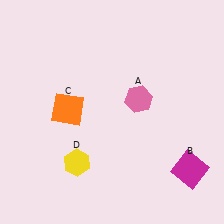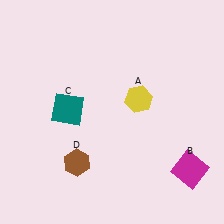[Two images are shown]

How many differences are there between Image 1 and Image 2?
There are 3 differences between the two images.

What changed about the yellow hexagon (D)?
In Image 1, D is yellow. In Image 2, it changed to brown.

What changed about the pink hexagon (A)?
In Image 1, A is pink. In Image 2, it changed to yellow.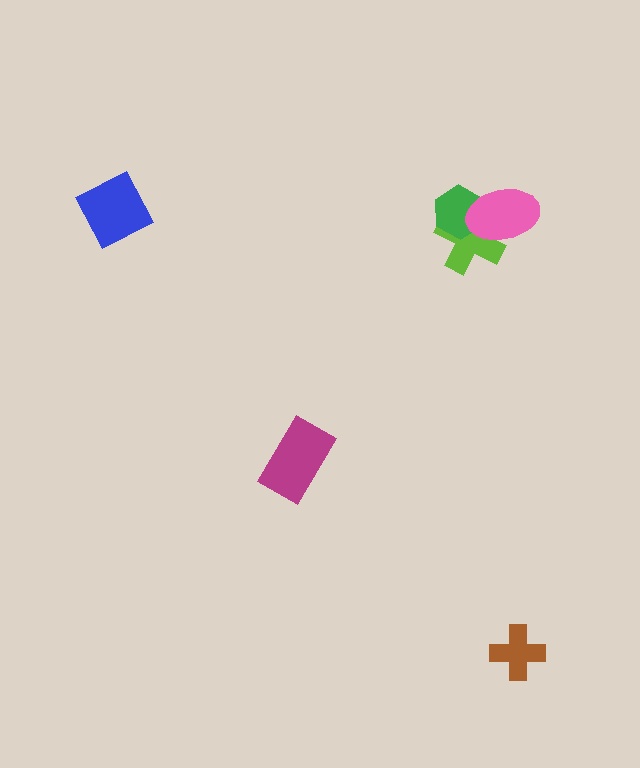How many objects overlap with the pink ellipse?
2 objects overlap with the pink ellipse.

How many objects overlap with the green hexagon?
2 objects overlap with the green hexagon.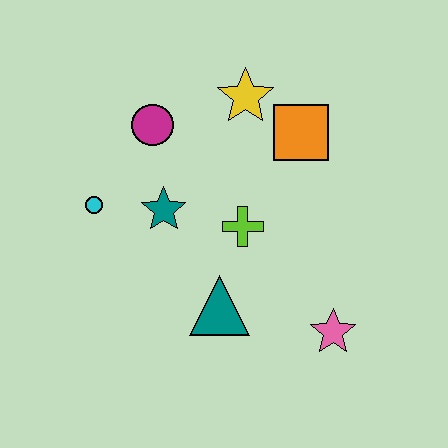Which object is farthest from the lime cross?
The cyan circle is farthest from the lime cross.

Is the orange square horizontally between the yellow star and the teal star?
No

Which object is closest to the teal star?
The cyan circle is closest to the teal star.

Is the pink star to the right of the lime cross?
Yes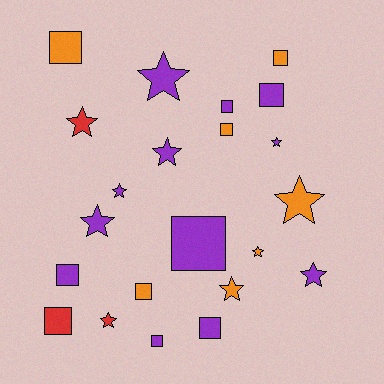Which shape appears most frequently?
Square, with 11 objects.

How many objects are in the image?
There are 22 objects.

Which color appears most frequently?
Purple, with 12 objects.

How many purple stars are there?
There are 6 purple stars.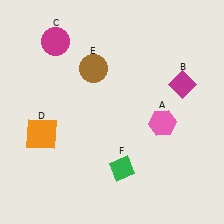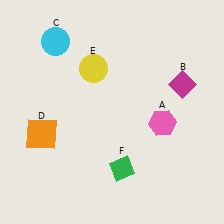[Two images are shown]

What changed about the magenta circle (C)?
In Image 1, C is magenta. In Image 2, it changed to cyan.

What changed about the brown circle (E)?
In Image 1, E is brown. In Image 2, it changed to yellow.